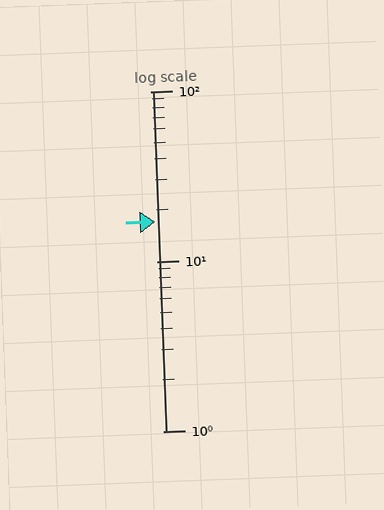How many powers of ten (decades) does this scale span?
The scale spans 2 decades, from 1 to 100.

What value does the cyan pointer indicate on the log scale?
The pointer indicates approximately 17.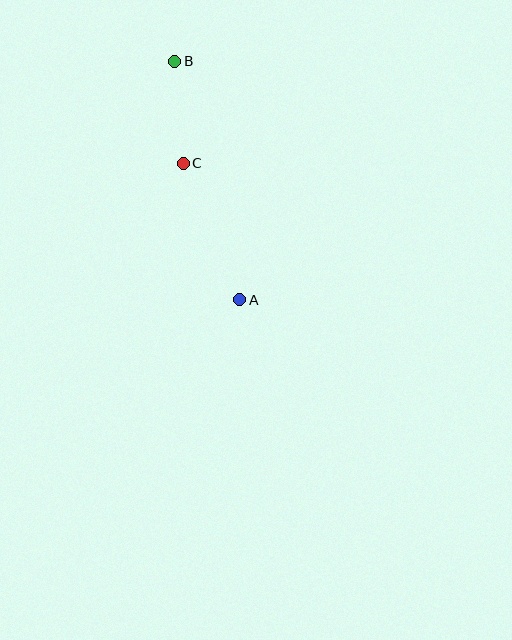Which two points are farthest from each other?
Points A and B are farthest from each other.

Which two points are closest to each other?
Points B and C are closest to each other.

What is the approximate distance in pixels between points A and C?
The distance between A and C is approximately 148 pixels.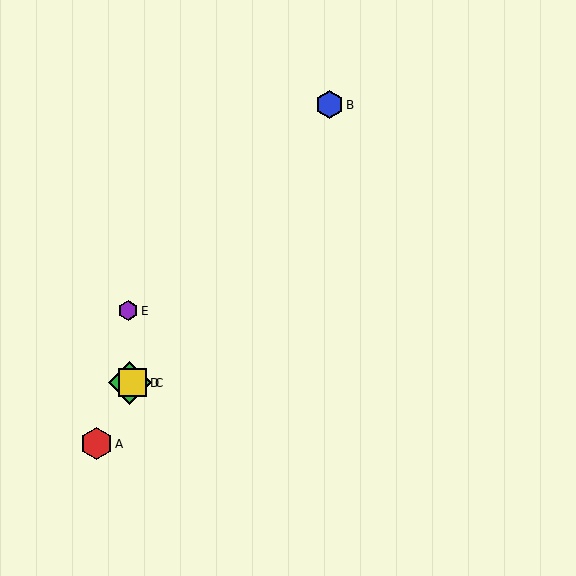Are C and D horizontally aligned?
Yes, both are at y≈383.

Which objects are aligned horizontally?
Objects C, D are aligned horizontally.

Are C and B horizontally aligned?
No, C is at y≈383 and B is at y≈105.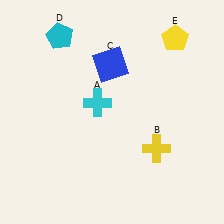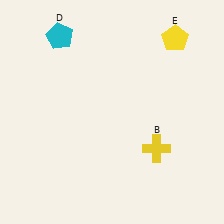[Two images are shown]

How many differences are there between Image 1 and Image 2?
There are 2 differences between the two images.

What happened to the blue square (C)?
The blue square (C) was removed in Image 2. It was in the top-left area of Image 1.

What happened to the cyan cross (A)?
The cyan cross (A) was removed in Image 2. It was in the top-left area of Image 1.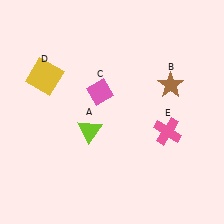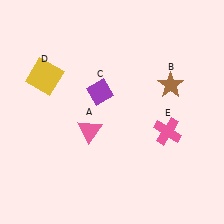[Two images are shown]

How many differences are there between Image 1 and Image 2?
There are 2 differences between the two images.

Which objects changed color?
A changed from lime to pink. C changed from pink to purple.